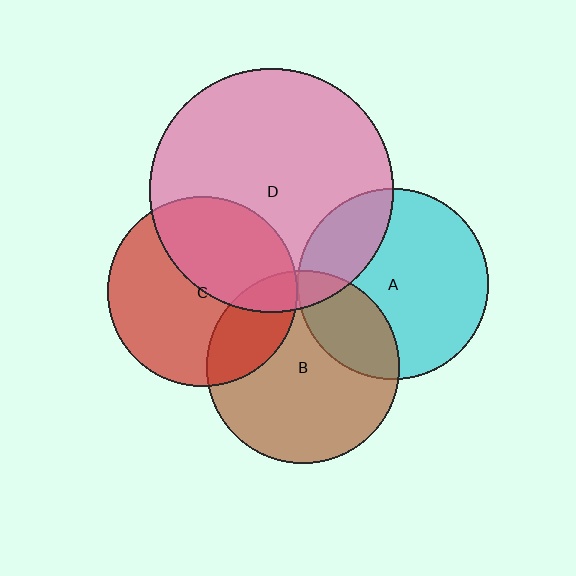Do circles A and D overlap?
Yes.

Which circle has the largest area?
Circle D (pink).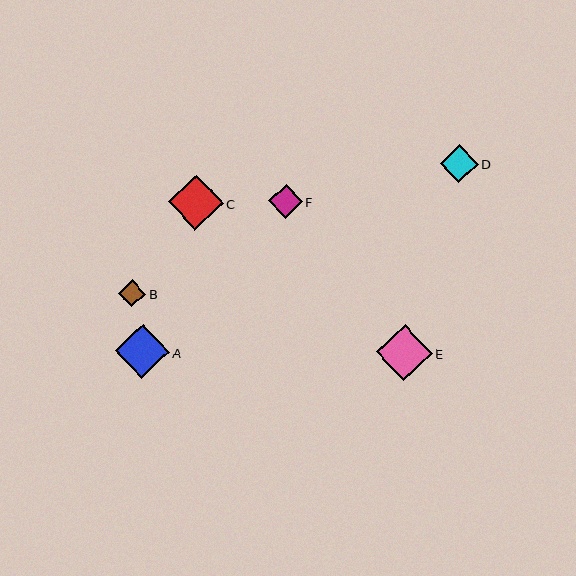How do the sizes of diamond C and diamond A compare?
Diamond C and diamond A are approximately the same size.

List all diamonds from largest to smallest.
From largest to smallest: E, C, A, D, F, B.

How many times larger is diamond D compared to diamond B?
Diamond D is approximately 1.4 times the size of diamond B.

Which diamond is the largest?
Diamond E is the largest with a size of approximately 56 pixels.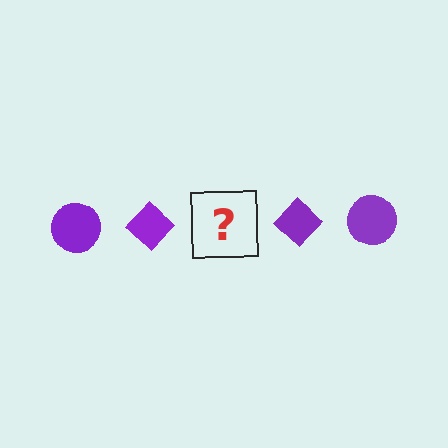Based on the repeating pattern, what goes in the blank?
The blank should be a purple circle.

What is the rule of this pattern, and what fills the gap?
The rule is that the pattern cycles through circle, diamond shapes in purple. The gap should be filled with a purple circle.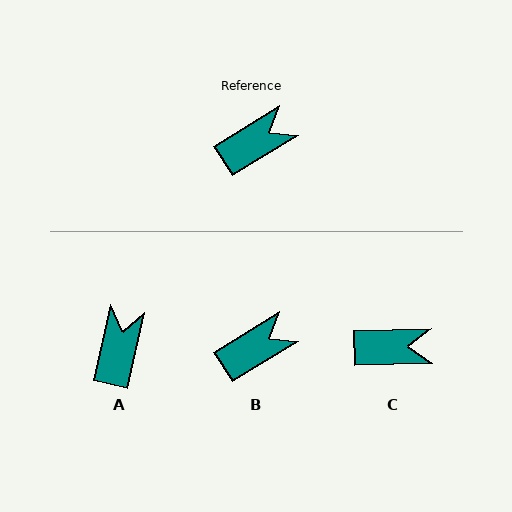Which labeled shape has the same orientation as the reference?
B.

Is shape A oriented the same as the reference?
No, it is off by about 46 degrees.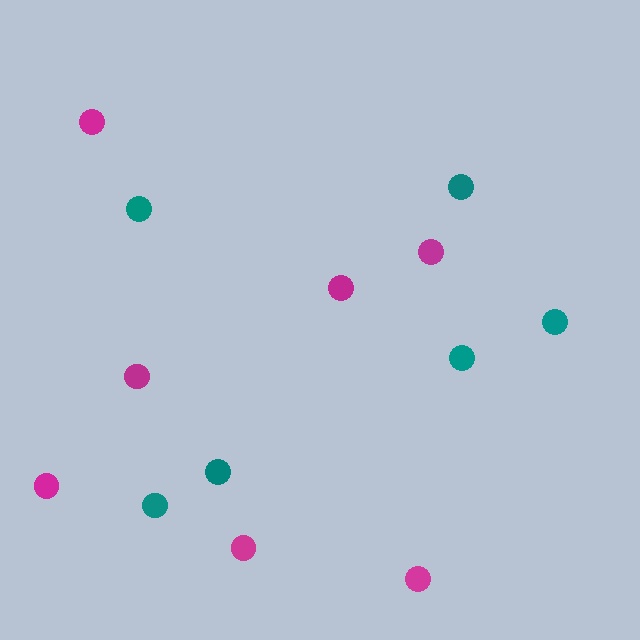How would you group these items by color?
There are 2 groups: one group of magenta circles (7) and one group of teal circles (6).